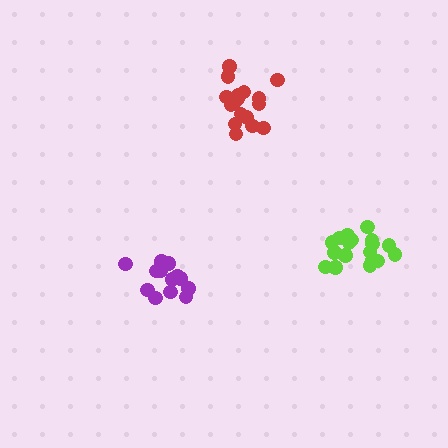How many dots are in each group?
Group 1: 18 dots, Group 2: 13 dots, Group 3: 18 dots (49 total).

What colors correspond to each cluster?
The clusters are colored: lime, purple, red.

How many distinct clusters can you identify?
There are 3 distinct clusters.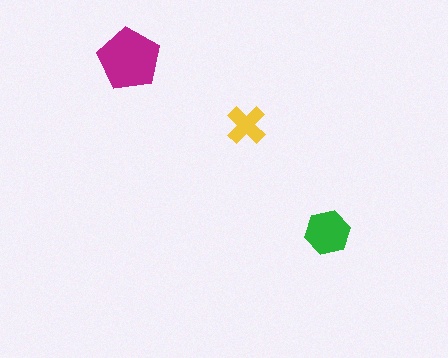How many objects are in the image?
There are 3 objects in the image.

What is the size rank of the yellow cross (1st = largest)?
3rd.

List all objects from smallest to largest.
The yellow cross, the green hexagon, the magenta pentagon.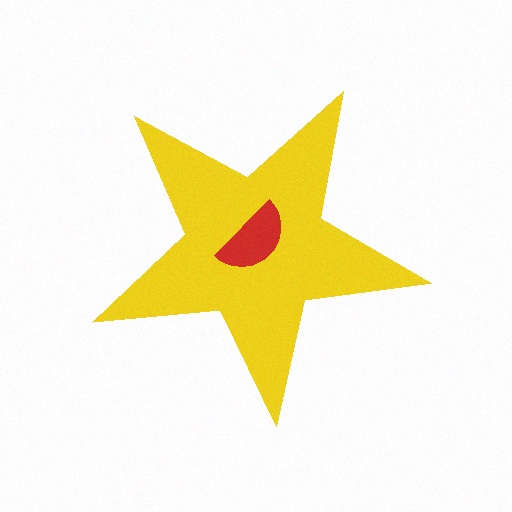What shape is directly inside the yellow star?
The red semicircle.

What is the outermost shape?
The yellow star.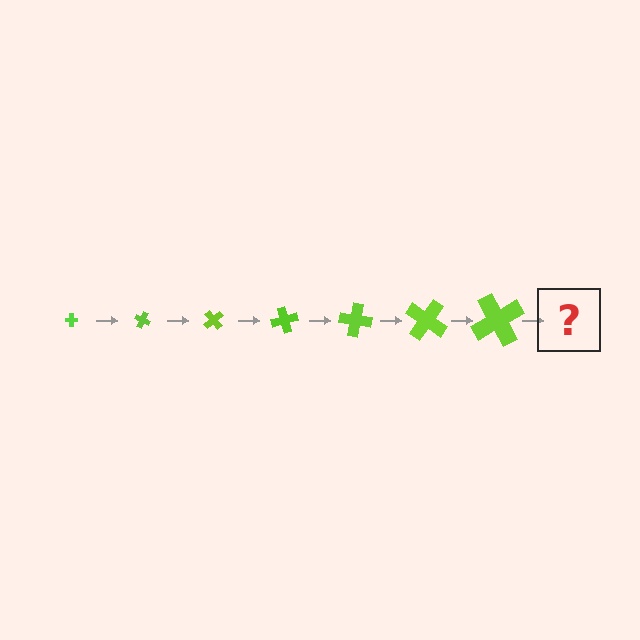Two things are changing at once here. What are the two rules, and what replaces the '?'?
The two rules are that the cross grows larger each step and it rotates 25 degrees each step. The '?' should be a cross, larger than the previous one and rotated 175 degrees from the start.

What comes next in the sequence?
The next element should be a cross, larger than the previous one and rotated 175 degrees from the start.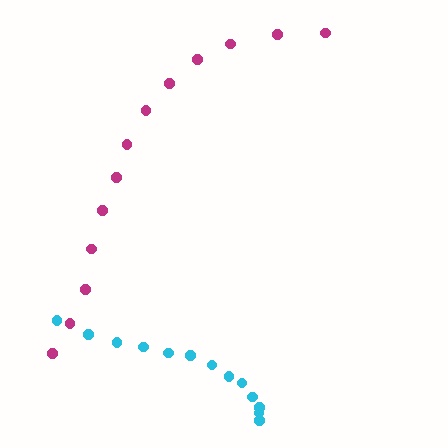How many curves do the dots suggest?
There are 2 distinct paths.